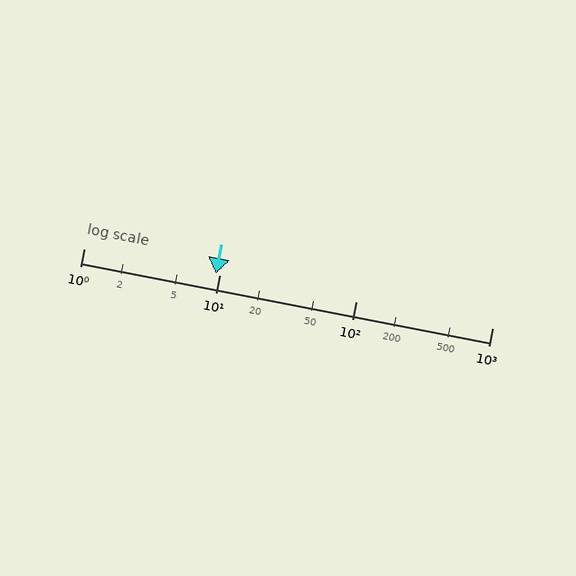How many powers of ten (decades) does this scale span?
The scale spans 3 decades, from 1 to 1000.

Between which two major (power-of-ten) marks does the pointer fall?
The pointer is between 1 and 10.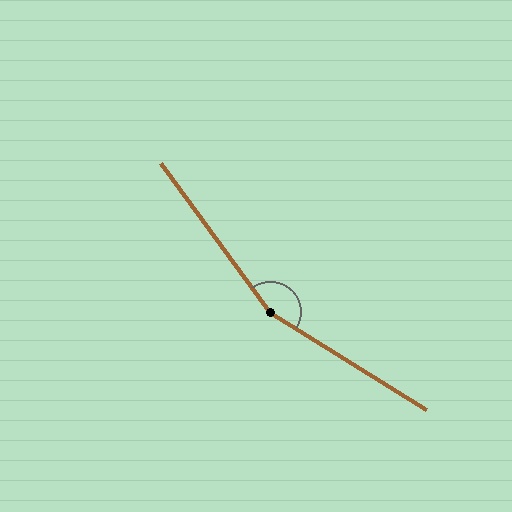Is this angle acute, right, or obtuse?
It is obtuse.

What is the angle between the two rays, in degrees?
Approximately 158 degrees.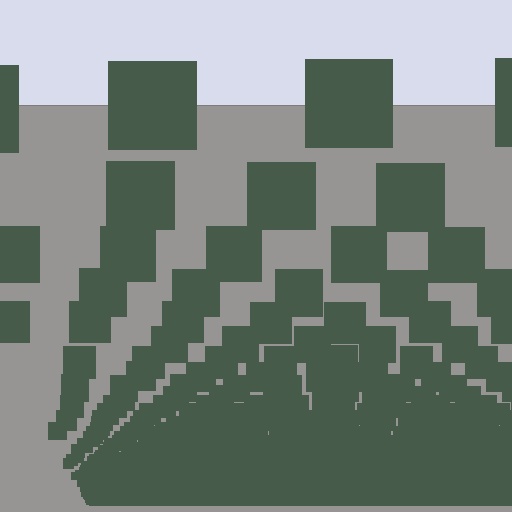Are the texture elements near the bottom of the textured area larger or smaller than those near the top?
Smaller. The gradient is inverted — elements near the bottom are smaller and denser.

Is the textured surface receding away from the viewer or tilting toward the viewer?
The surface appears to tilt toward the viewer. Texture elements get larger and sparser toward the top.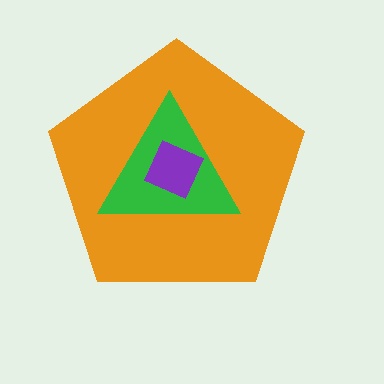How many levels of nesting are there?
3.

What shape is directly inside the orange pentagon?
The green triangle.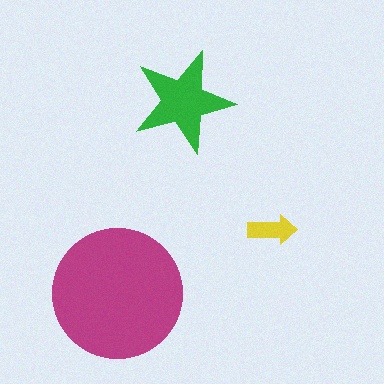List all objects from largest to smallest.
The magenta circle, the green star, the yellow arrow.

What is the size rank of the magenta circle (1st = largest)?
1st.